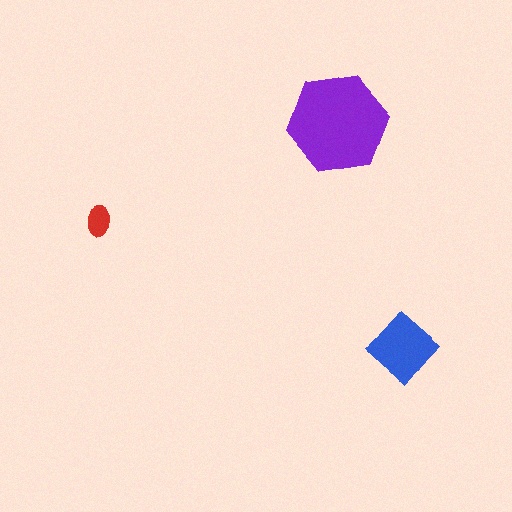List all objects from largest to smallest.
The purple hexagon, the blue diamond, the red ellipse.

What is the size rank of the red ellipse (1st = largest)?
3rd.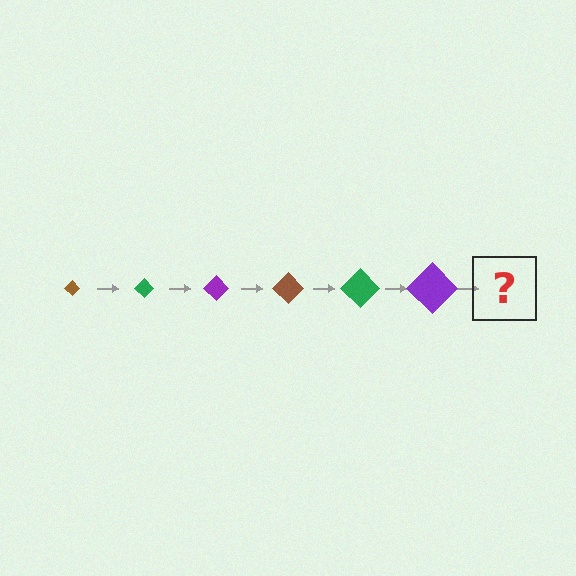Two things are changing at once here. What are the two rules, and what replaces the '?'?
The two rules are that the diamond grows larger each step and the color cycles through brown, green, and purple. The '?' should be a brown diamond, larger than the previous one.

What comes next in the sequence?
The next element should be a brown diamond, larger than the previous one.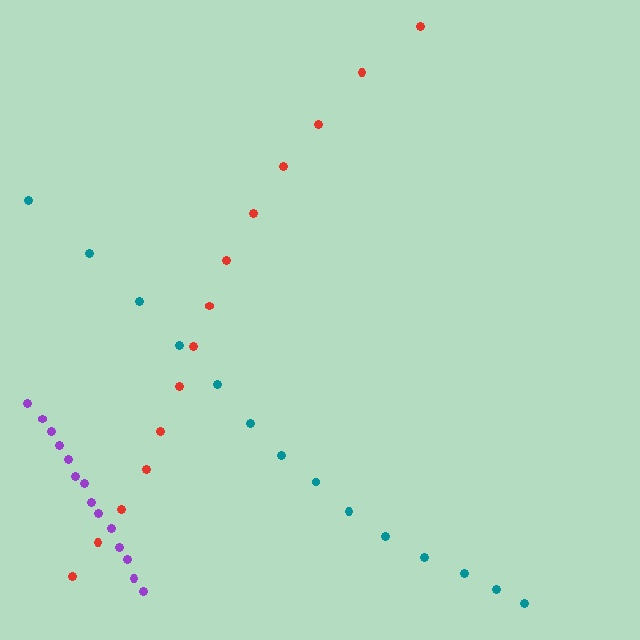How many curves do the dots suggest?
There are 3 distinct paths.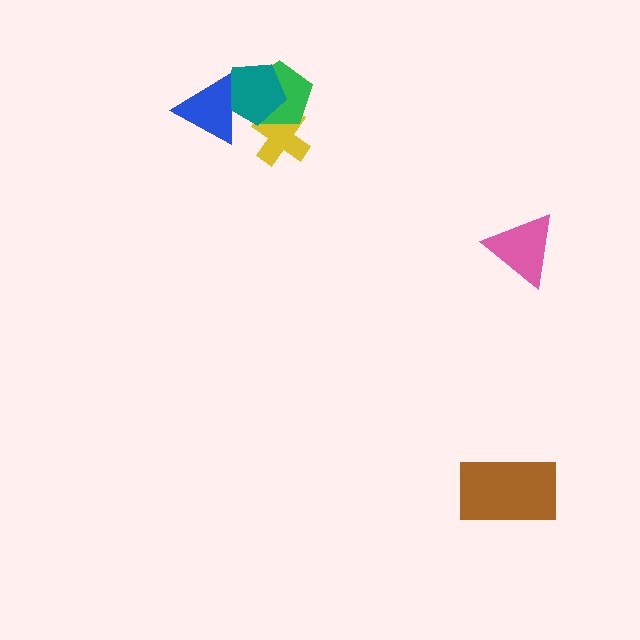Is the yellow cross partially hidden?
Yes, it is partially covered by another shape.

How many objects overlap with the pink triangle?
0 objects overlap with the pink triangle.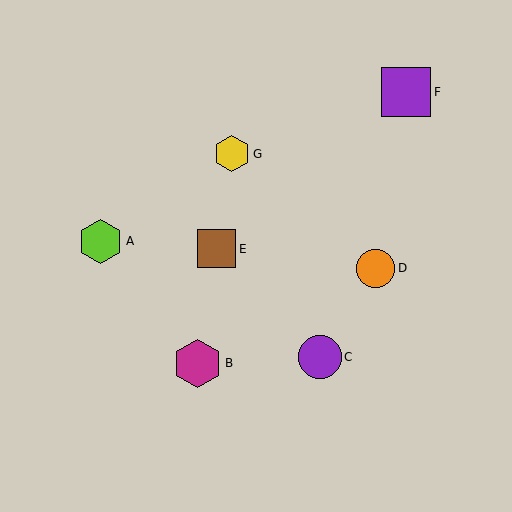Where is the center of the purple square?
The center of the purple square is at (406, 92).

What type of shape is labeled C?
Shape C is a purple circle.